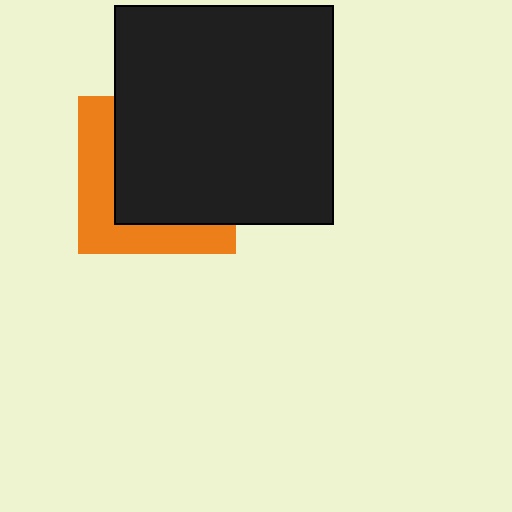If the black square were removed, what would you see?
You would see the complete orange square.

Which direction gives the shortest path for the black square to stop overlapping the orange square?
Moving toward the upper-right gives the shortest separation.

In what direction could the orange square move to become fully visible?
The orange square could move toward the lower-left. That would shift it out from behind the black square entirely.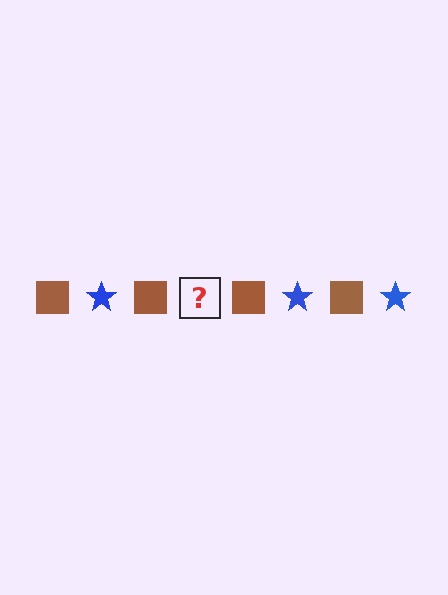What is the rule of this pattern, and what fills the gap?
The rule is that the pattern alternates between brown square and blue star. The gap should be filled with a blue star.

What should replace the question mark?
The question mark should be replaced with a blue star.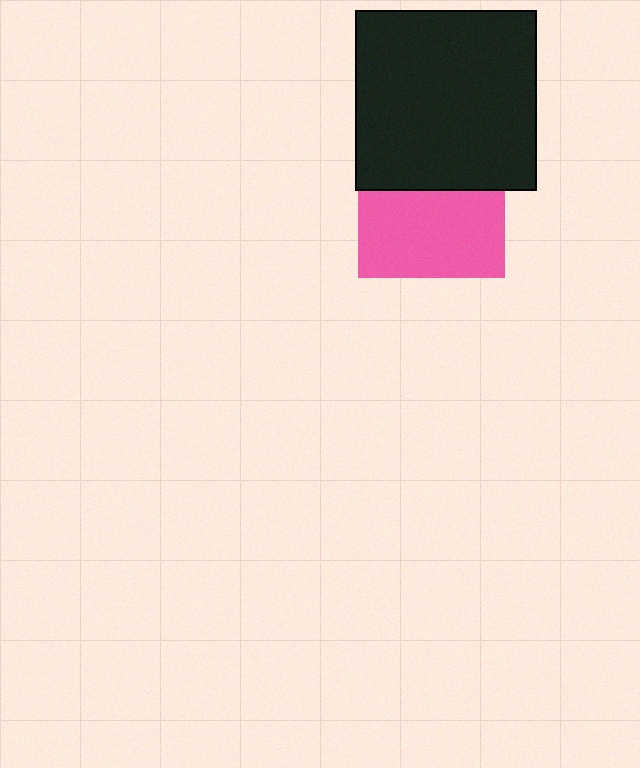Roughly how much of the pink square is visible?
About half of it is visible (roughly 59%).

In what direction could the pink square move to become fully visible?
The pink square could move down. That would shift it out from behind the black rectangle entirely.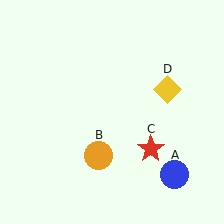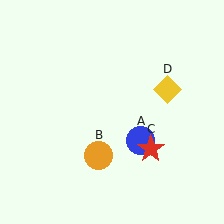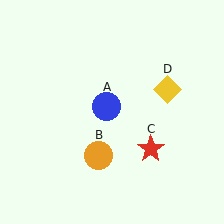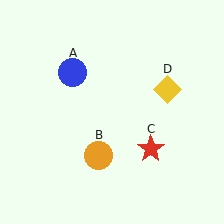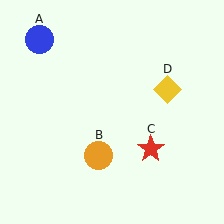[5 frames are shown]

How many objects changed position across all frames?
1 object changed position: blue circle (object A).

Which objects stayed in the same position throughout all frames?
Orange circle (object B) and red star (object C) and yellow diamond (object D) remained stationary.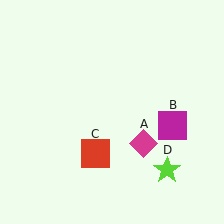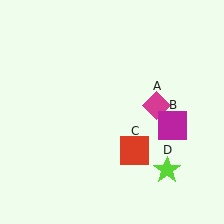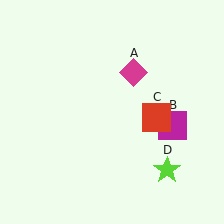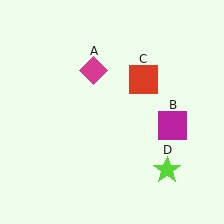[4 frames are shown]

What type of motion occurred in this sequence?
The magenta diamond (object A), red square (object C) rotated counterclockwise around the center of the scene.